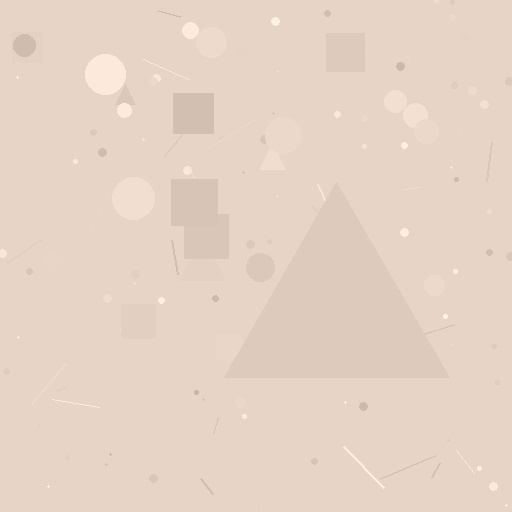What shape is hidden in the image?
A triangle is hidden in the image.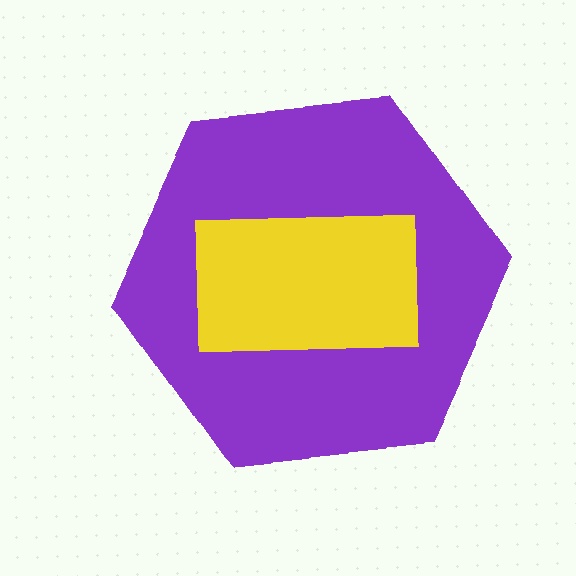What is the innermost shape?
The yellow rectangle.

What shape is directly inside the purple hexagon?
The yellow rectangle.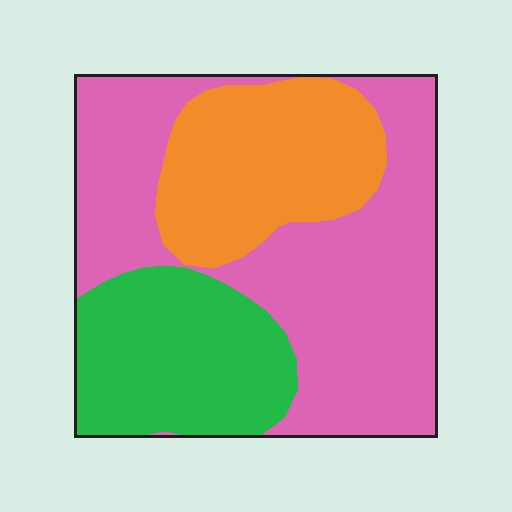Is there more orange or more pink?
Pink.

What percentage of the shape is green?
Green takes up about one quarter (1/4) of the shape.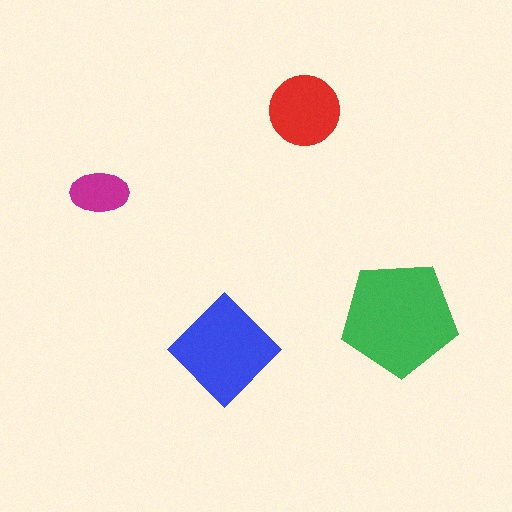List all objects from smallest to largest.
The magenta ellipse, the red circle, the blue diamond, the green pentagon.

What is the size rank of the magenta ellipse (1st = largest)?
4th.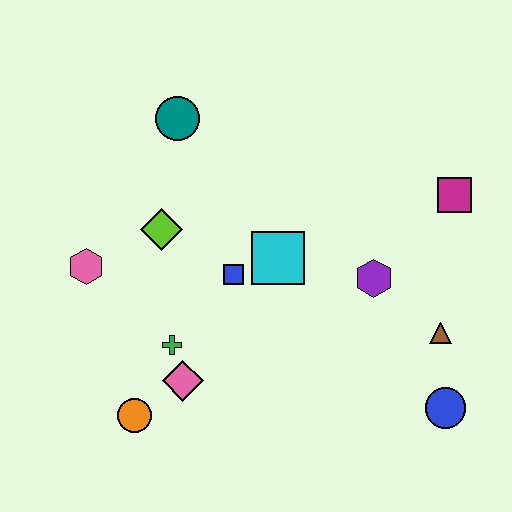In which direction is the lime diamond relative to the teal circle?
The lime diamond is below the teal circle.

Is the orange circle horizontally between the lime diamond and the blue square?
No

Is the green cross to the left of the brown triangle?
Yes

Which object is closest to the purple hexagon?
The brown triangle is closest to the purple hexagon.